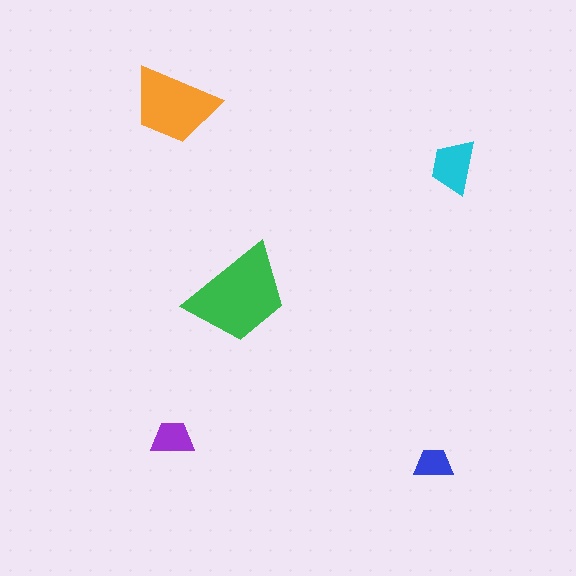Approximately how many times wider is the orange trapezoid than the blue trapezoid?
About 2.5 times wider.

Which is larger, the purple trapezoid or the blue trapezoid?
The purple one.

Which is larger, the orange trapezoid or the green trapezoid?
The green one.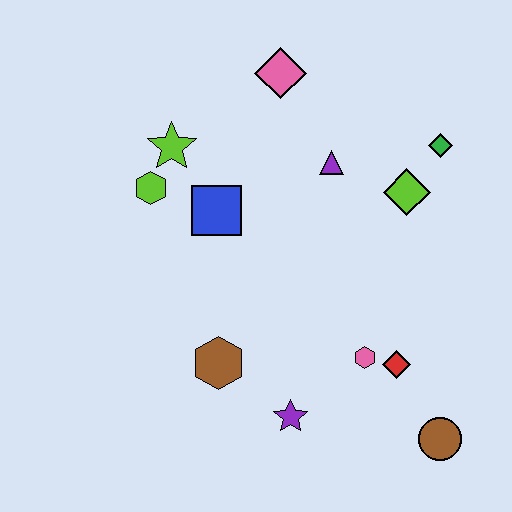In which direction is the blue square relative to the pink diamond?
The blue square is below the pink diamond.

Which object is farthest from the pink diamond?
The brown circle is farthest from the pink diamond.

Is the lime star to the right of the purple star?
No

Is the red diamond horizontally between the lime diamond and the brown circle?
No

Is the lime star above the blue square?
Yes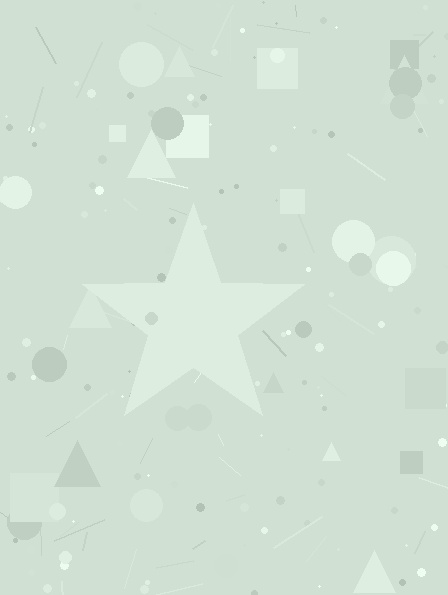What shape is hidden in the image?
A star is hidden in the image.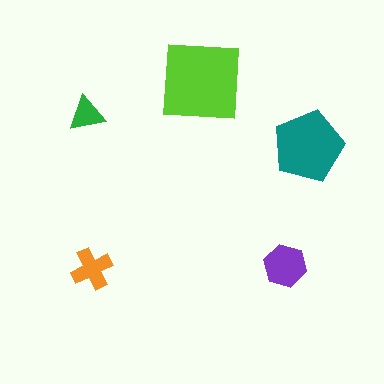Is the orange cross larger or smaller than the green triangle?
Larger.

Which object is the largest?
The lime square.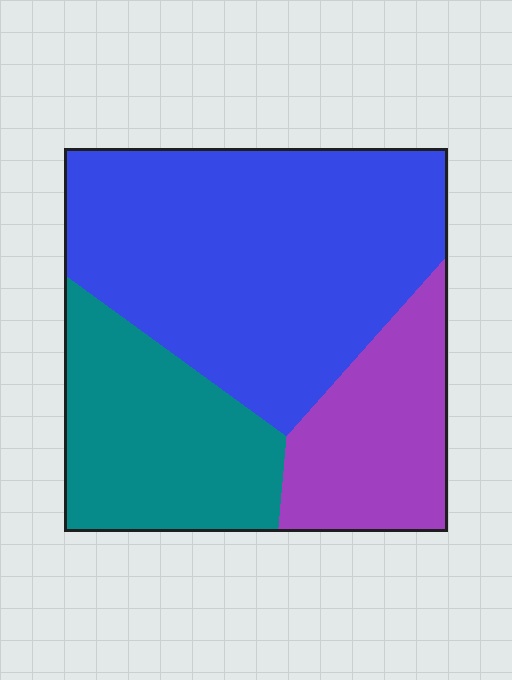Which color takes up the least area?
Purple, at roughly 20%.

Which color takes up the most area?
Blue, at roughly 55%.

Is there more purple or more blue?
Blue.